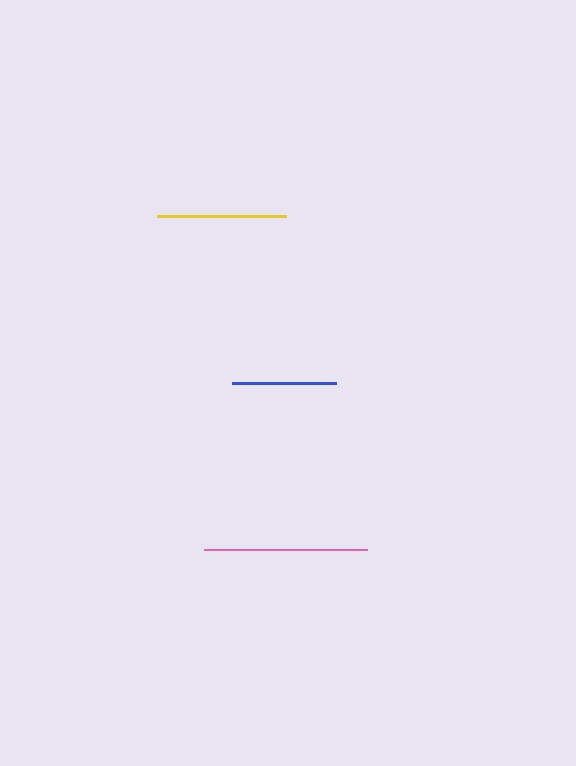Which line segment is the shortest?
The blue line is the shortest at approximately 105 pixels.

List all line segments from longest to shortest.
From longest to shortest: pink, yellow, blue.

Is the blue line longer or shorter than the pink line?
The pink line is longer than the blue line.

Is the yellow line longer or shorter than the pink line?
The pink line is longer than the yellow line.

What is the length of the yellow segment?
The yellow segment is approximately 130 pixels long.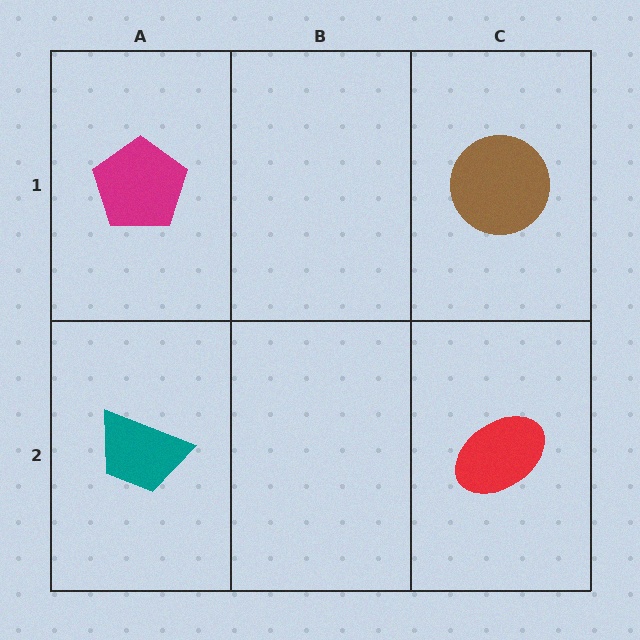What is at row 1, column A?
A magenta pentagon.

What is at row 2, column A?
A teal trapezoid.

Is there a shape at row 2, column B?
No, that cell is empty.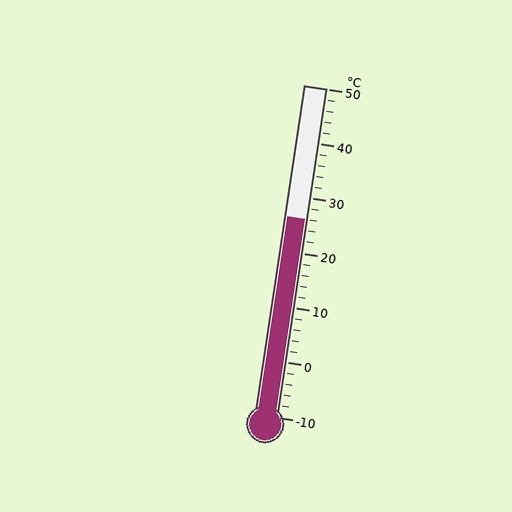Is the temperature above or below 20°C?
The temperature is above 20°C.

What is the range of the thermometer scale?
The thermometer scale ranges from -10°C to 50°C.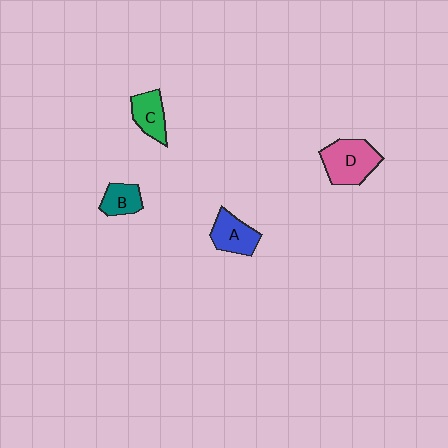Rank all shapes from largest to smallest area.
From largest to smallest: D (pink), A (blue), C (green), B (teal).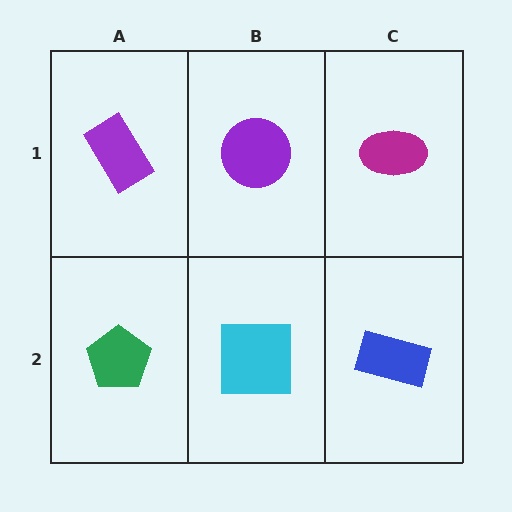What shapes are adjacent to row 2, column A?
A purple rectangle (row 1, column A), a cyan square (row 2, column B).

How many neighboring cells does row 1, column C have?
2.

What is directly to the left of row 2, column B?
A green pentagon.